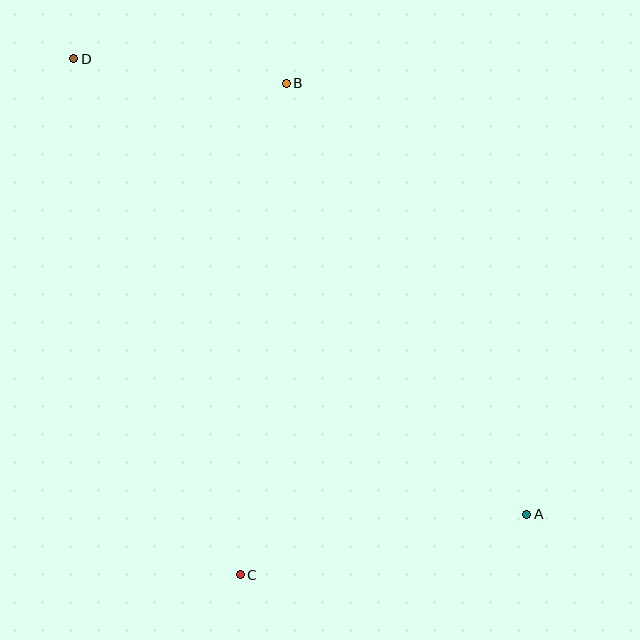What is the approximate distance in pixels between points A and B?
The distance between A and B is approximately 493 pixels.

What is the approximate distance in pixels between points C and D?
The distance between C and D is approximately 542 pixels.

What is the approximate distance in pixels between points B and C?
The distance between B and C is approximately 493 pixels.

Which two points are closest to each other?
Points B and D are closest to each other.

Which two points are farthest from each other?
Points A and D are farthest from each other.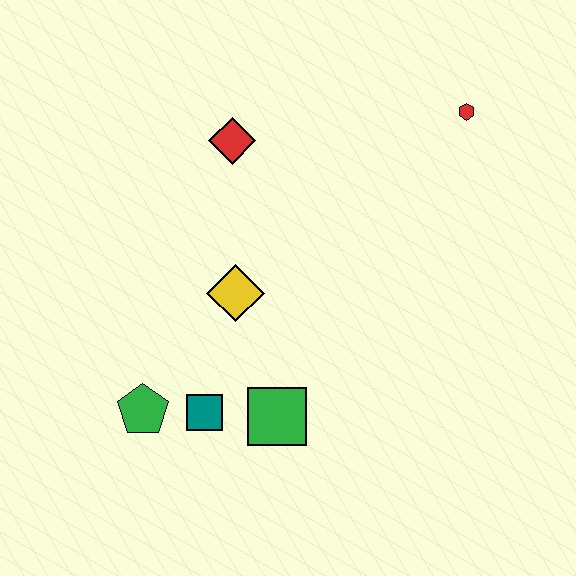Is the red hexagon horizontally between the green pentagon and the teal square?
No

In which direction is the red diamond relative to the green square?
The red diamond is above the green square.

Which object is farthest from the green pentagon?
The red hexagon is farthest from the green pentagon.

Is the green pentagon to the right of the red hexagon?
No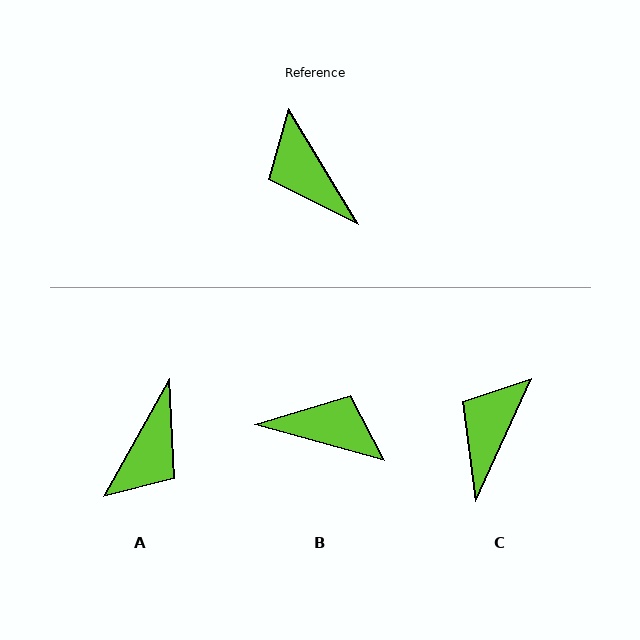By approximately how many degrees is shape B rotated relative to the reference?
Approximately 137 degrees clockwise.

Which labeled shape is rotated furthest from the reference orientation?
B, about 137 degrees away.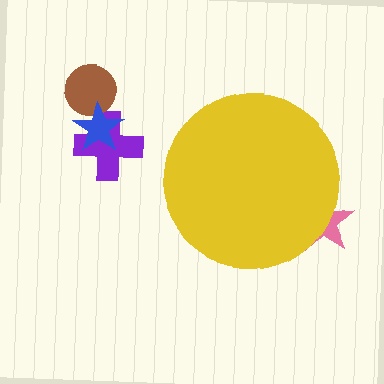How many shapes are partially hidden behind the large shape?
1 shape is partially hidden.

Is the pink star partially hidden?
Yes, the pink star is partially hidden behind the yellow circle.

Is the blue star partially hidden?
No, the blue star is fully visible.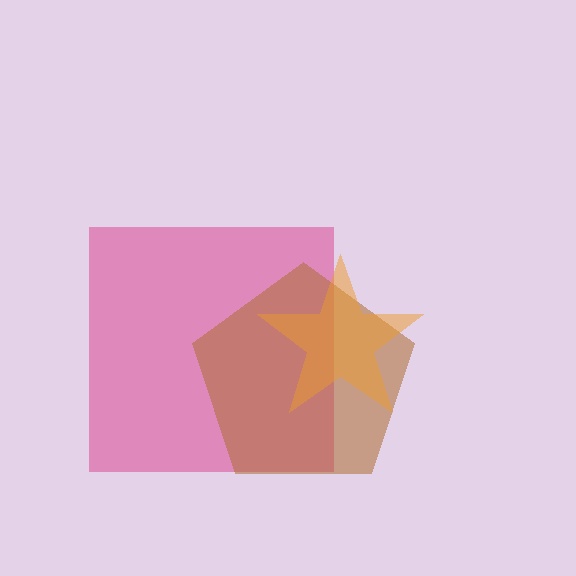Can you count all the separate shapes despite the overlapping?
Yes, there are 3 separate shapes.